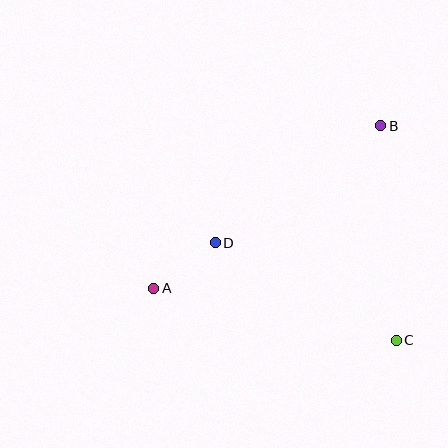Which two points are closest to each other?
Points A and D are closest to each other.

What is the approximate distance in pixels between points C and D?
The distance between C and D is approximately 206 pixels.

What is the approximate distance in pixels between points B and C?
The distance between B and C is approximately 215 pixels.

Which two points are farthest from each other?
Points A and B are farthest from each other.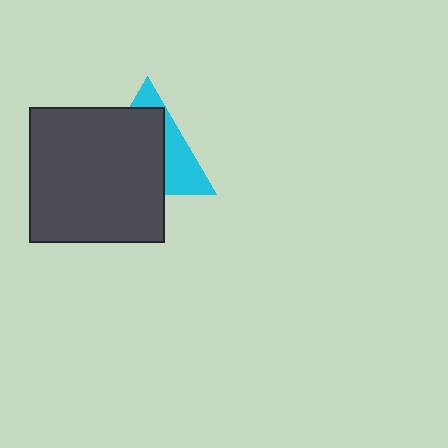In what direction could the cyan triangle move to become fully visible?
The cyan triangle could move toward the upper-right. That would shift it out from behind the dark gray square entirely.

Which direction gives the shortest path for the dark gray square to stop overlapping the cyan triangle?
Moving toward the lower-left gives the shortest separation.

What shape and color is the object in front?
The object in front is a dark gray square.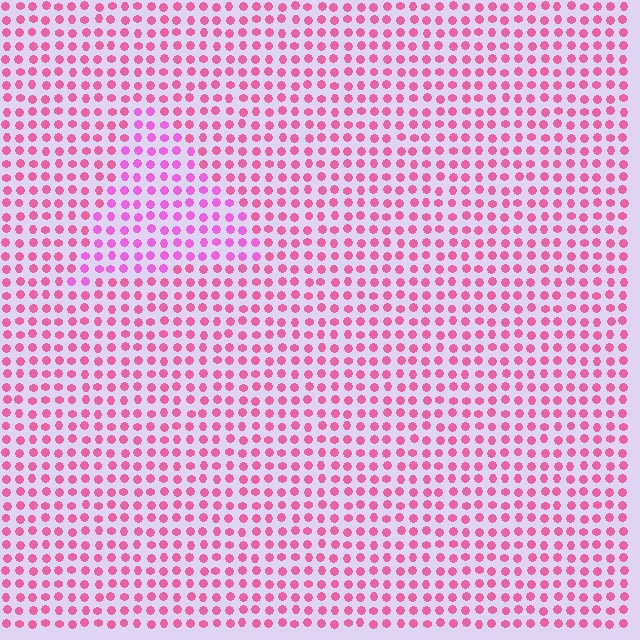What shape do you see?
I see a triangle.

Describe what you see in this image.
The image is filled with small pink elements in a uniform arrangement. A triangle-shaped region is visible where the elements are tinted to a slightly different hue, forming a subtle color boundary.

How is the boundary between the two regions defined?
The boundary is defined purely by a slight shift in hue (about 27 degrees). Spacing, size, and orientation are identical on both sides.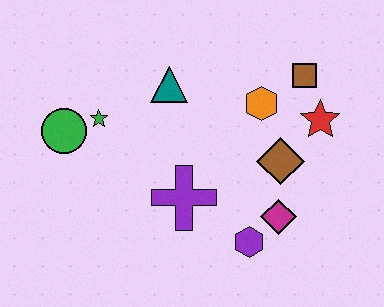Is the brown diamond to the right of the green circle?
Yes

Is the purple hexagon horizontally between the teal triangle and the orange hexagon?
Yes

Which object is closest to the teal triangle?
The green star is closest to the teal triangle.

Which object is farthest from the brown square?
The green circle is farthest from the brown square.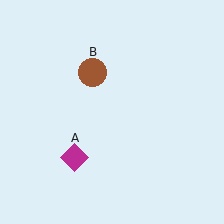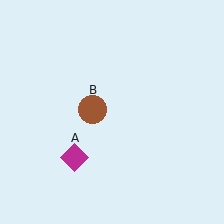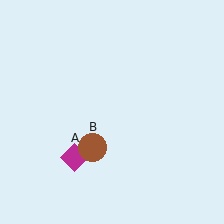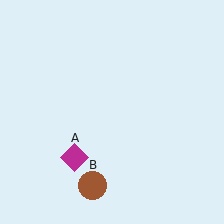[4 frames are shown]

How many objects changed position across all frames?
1 object changed position: brown circle (object B).